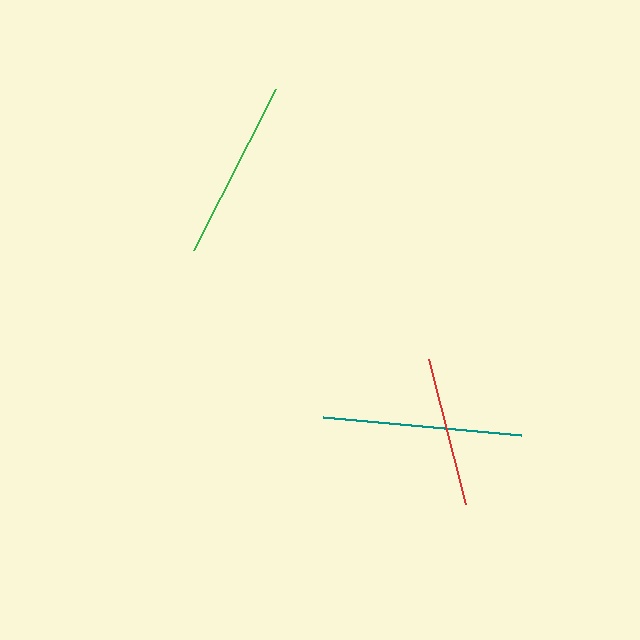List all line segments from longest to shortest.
From longest to shortest: teal, green, red.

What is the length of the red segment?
The red segment is approximately 150 pixels long.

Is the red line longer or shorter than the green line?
The green line is longer than the red line.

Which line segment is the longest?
The teal line is the longest at approximately 199 pixels.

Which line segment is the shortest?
The red line is the shortest at approximately 150 pixels.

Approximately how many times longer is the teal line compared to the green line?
The teal line is approximately 1.1 times the length of the green line.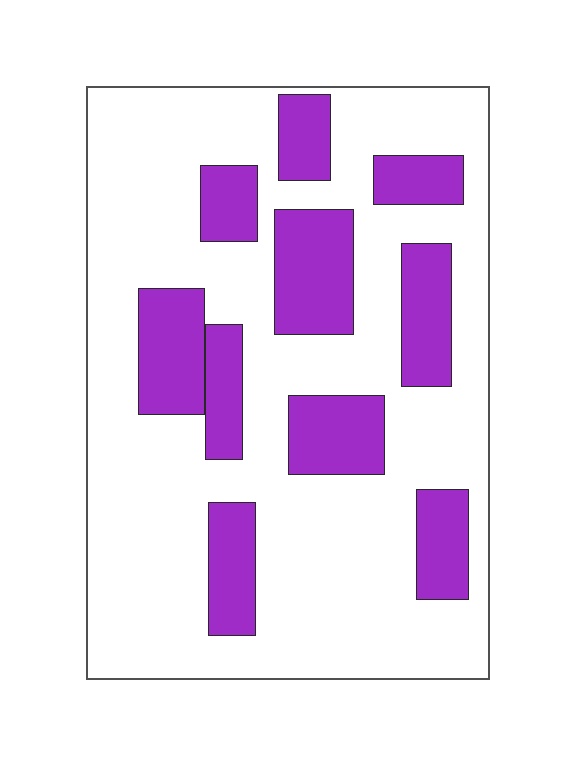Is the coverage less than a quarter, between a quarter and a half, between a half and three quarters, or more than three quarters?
Between a quarter and a half.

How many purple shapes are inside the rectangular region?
10.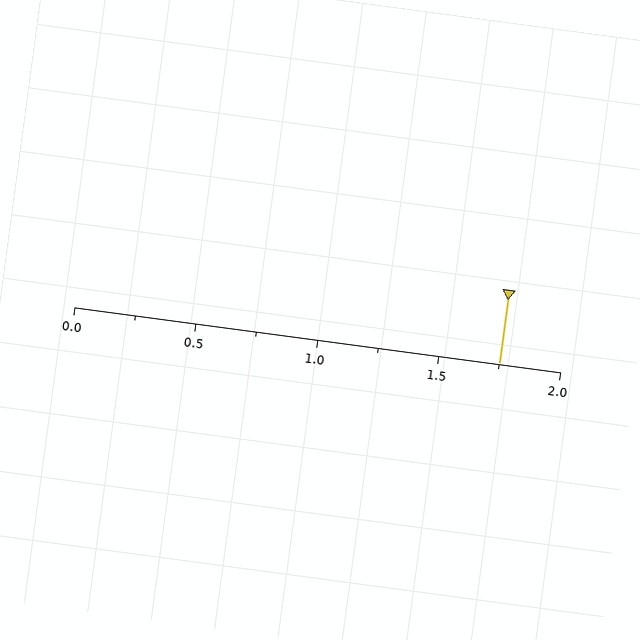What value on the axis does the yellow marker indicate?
The marker indicates approximately 1.75.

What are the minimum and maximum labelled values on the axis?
The axis runs from 0.0 to 2.0.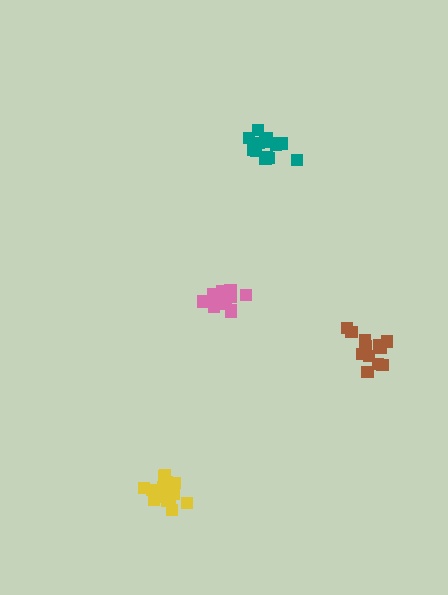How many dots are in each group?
Group 1: 15 dots, Group 2: 15 dots, Group 3: 13 dots, Group 4: 14 dots (57 total).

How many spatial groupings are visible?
There are 4 spatial groupings.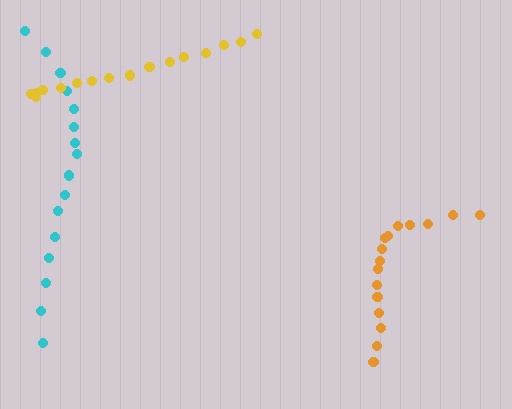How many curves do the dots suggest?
There are 3 distinct paths.